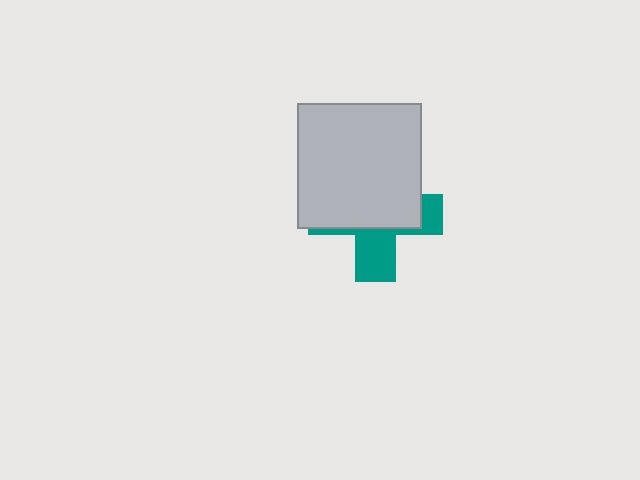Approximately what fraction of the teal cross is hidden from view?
Roughly 63% of the teal cross is hidden behind the light gray square.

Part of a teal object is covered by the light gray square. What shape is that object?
It is a cross.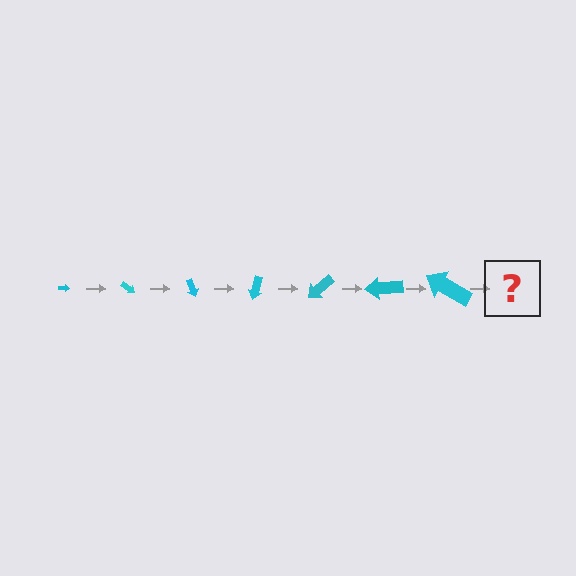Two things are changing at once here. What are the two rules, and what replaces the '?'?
The two rules are that the arrow grows larger each step and it rotates 35 degrees each step. The '?' should be an arrow, larger than the previous one and rotated 245 degrees from the start.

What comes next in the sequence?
The next element should be an arrow, larger than the previous one and rotated 245 degrees from the start.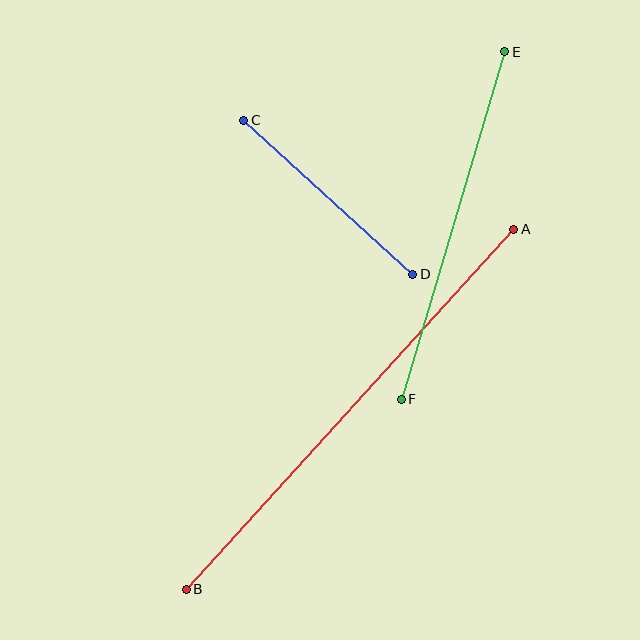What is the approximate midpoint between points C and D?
The midpoint is at approximately (328, 197) pixels.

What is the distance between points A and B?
The distance is approximately 487 pixels.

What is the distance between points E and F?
The distance is approximately 363 pixels.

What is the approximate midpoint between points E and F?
The midpoint is at approximately (453, 226) pixels.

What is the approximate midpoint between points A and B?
The midpoint is at approximately (350, 409) pixels.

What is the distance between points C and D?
The distance is approximately 229 pixels.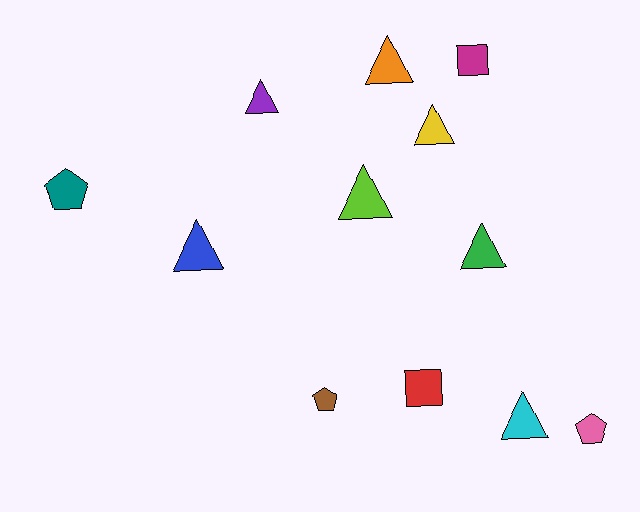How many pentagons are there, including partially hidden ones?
There are 3 pentagons.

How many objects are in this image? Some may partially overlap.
There are 12 objects.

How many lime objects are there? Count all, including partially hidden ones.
There is 1 lime object.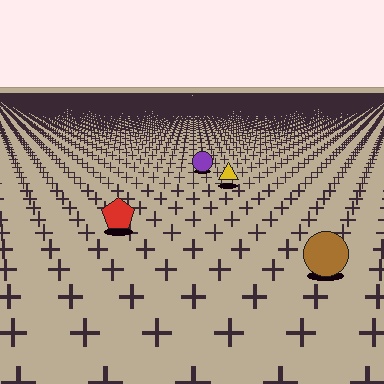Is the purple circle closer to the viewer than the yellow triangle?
No. The yellow triangle is closer — you can tell from the texture gradient: the ground texture is coarser near it.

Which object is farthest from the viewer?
The purple circle is farthest from the viewer. It appears smaller and the ground texture around it is denser.